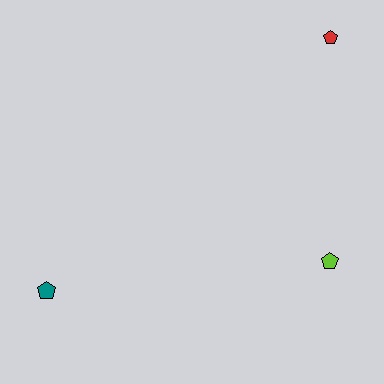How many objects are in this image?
There are 3 objects.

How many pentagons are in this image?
There are 3 pentagons.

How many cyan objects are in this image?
There are no cyan objects.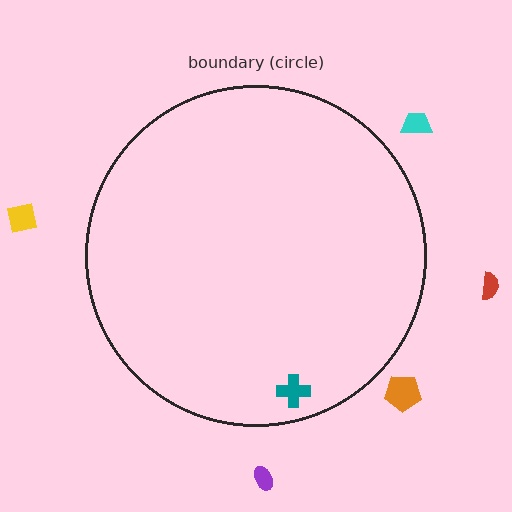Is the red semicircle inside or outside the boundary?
Outside.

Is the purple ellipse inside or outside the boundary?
Outside.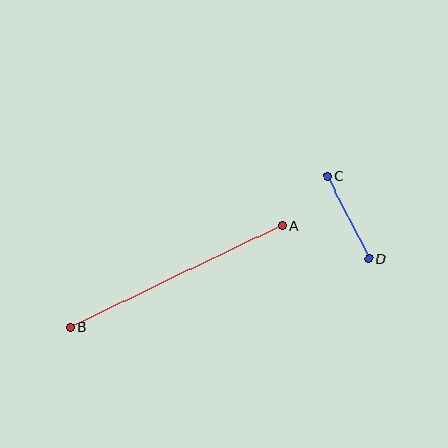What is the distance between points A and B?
The distance is approximately 234 pixels.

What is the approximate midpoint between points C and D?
The midpoint is at approximately (348, 218) pixels.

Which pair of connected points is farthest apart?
Points A and B are farthest apart.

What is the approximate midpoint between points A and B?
The midpoint is at approximately (176, 276) pixels.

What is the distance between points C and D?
The distance is approximately 93 pixels.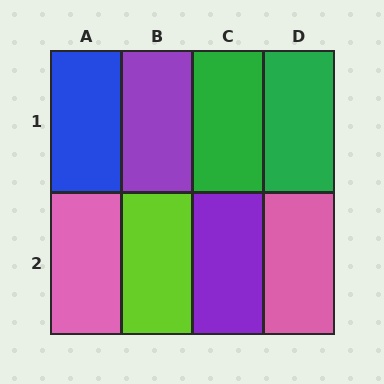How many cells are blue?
1 cell is blue.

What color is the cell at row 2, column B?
Lime.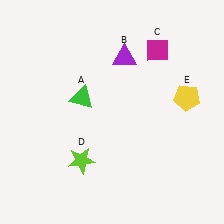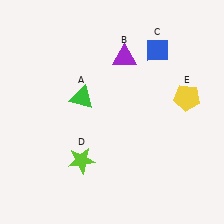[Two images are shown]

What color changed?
The diamond (C) changed from magenta in Image 1 to blue in Image 2.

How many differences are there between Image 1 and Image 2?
There is 1 difference between the two images.